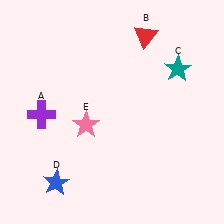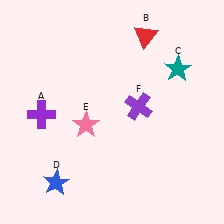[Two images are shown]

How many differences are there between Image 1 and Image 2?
There is 1 difference between the two images.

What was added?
A purple cross (F) was added in Image 2.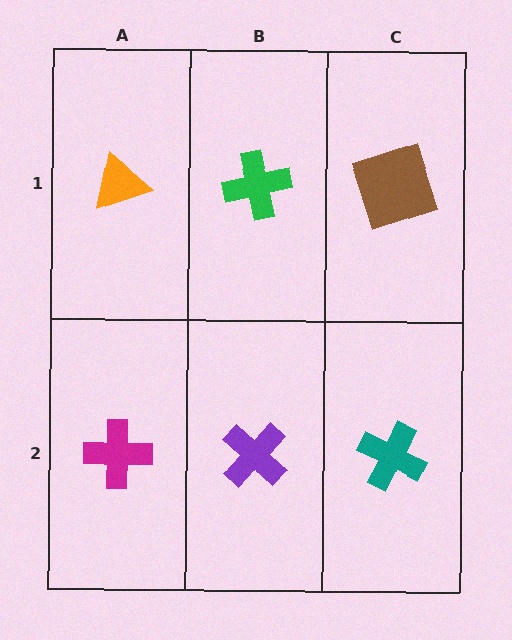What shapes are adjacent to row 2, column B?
A green cross (row 1, column B), a magenta cross (row 2, column A), a teal cross (row 2, column C).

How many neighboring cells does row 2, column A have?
2.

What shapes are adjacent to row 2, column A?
An orange triangle (row 1, column A), a purple cross (row 2, column B).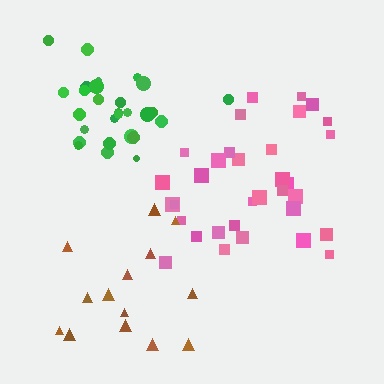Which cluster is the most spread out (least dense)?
Brown.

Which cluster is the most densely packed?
Green.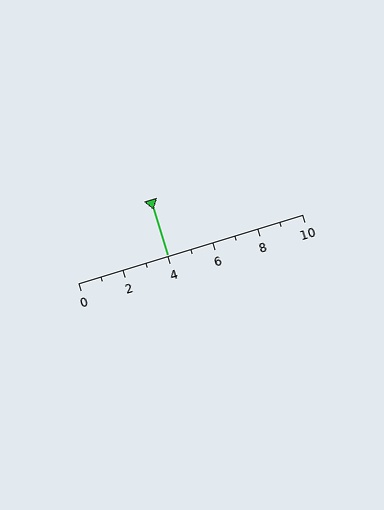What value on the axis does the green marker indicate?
The marker indicates approximately 4.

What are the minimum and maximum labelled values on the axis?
The axis runs from 0 to 10.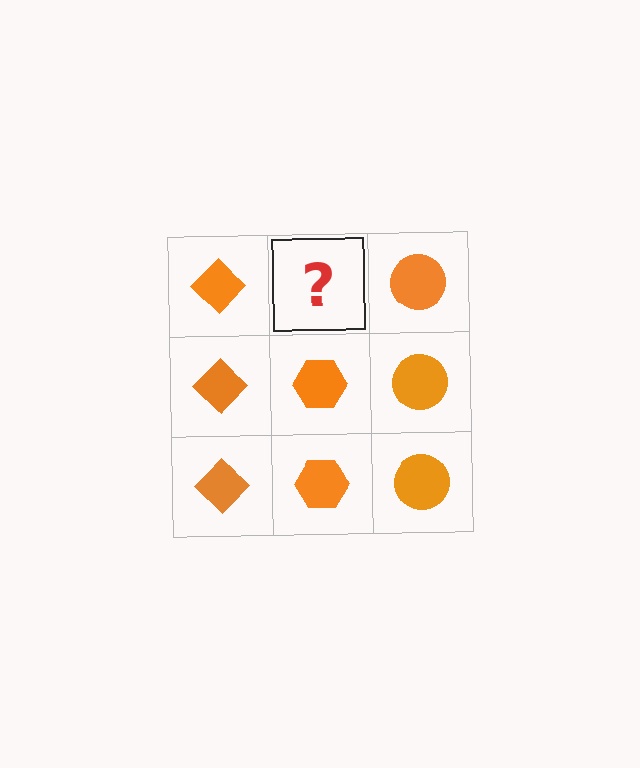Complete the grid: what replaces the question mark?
The question mark should be replaced with an orange hexagon.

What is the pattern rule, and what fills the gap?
The rule is that each column has a consistent shape. The gap should be filled with an orange hexagon.